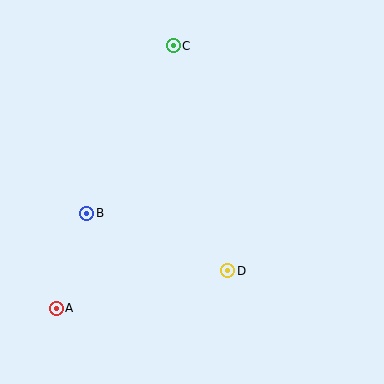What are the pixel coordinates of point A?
Point A is at (56, 308).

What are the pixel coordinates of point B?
Point B is at (87, 213).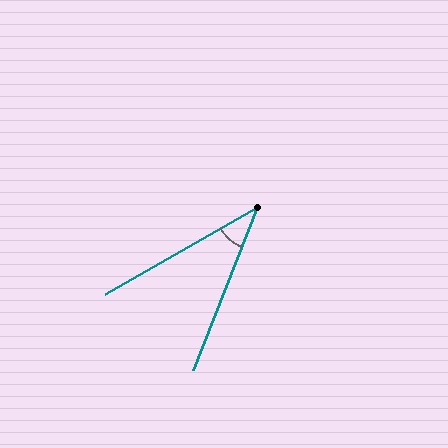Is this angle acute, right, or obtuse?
It is acute.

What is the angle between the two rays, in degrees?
Approximately 39 degrees.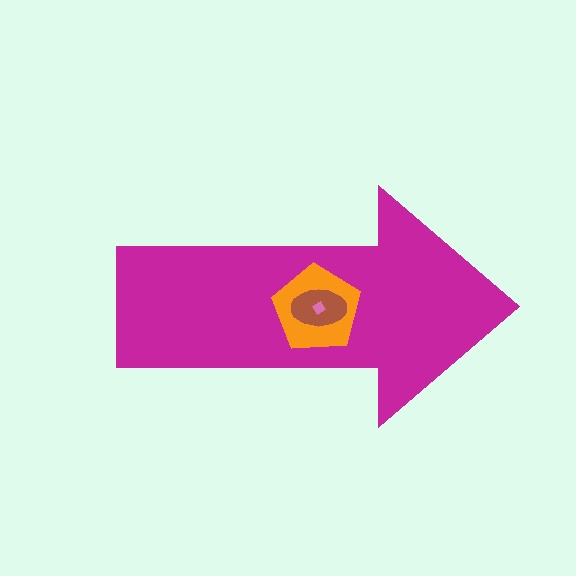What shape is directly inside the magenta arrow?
The orange pentagon.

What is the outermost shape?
The magenta arrow.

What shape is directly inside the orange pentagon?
The brown ellipse.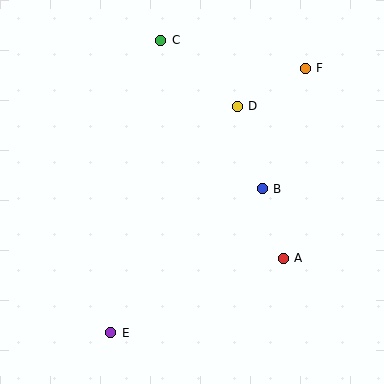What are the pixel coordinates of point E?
Point E is at (111, 333).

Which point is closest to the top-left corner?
Point C is closest to the top-left corner.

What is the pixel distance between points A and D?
The distance between A and D is 159 pixels.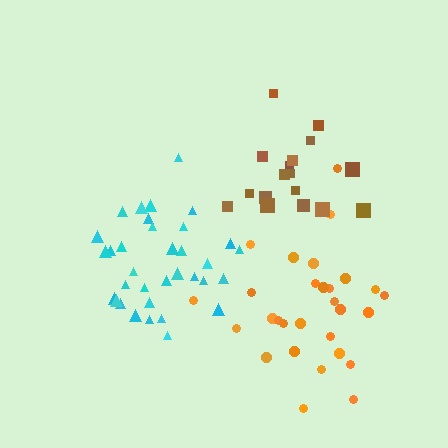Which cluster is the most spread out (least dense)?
Orange.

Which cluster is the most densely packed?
Cyan.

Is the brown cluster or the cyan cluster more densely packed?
Cyan.